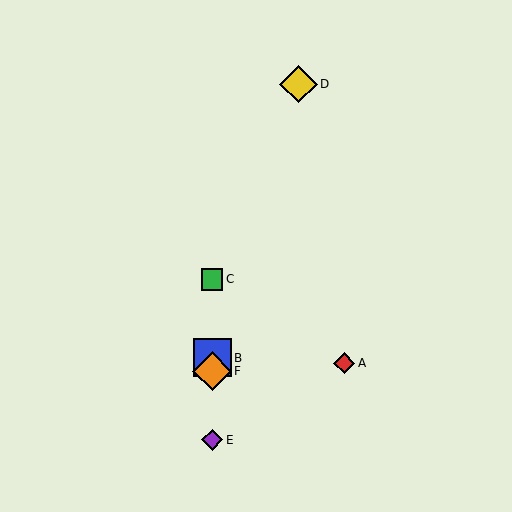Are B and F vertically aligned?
Yes, both are at x≈212.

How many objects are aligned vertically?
4 objects (B, C, E, F) are aligned vertically.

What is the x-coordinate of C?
Object C is at x≈212.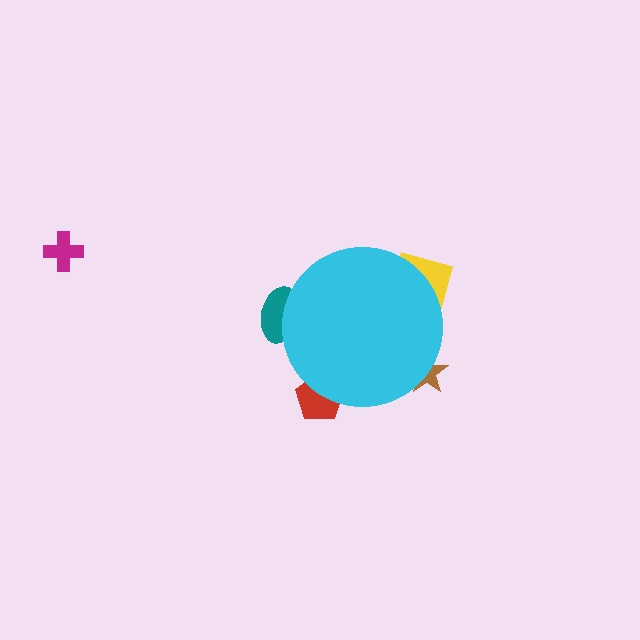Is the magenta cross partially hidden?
No, the magenta cross is fully visible.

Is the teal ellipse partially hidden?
Yes, the teal ellipse is partially hidden behind the cyan circle.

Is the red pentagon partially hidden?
Yes, the red pentagon is partially hidden behind the cyan circle.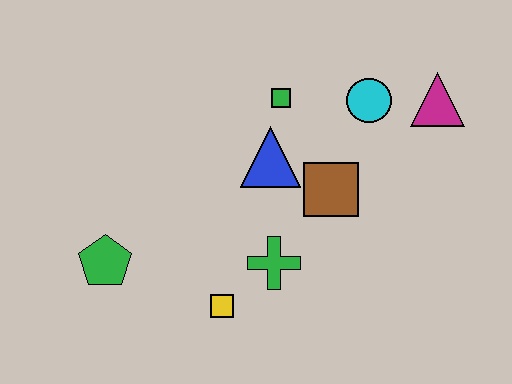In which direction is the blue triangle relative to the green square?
The blue triangle is below the green square.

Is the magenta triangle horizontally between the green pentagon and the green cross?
No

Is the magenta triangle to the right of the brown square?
Yes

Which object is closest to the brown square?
The blue triangle is closest to the brown square.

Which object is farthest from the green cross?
The magenta triangle is farthest from the green cross.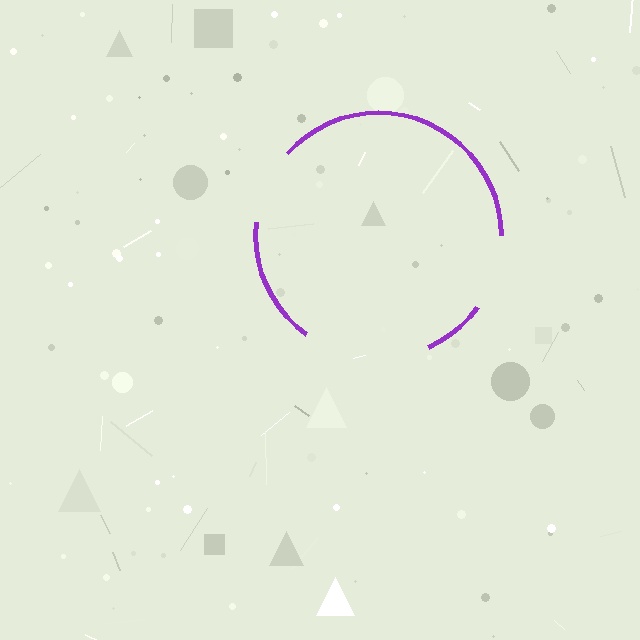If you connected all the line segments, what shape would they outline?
They would outline a circle.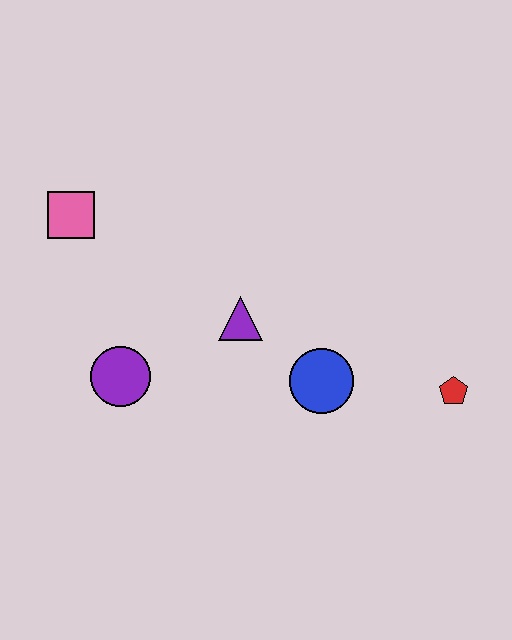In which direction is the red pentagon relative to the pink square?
The red pentagon is to the right of the pink square.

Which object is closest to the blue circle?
The purple triangle is closest to the blue circle.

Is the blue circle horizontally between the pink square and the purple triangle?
No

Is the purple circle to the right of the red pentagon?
No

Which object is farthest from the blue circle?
The pink square is farthest from the blue circle.